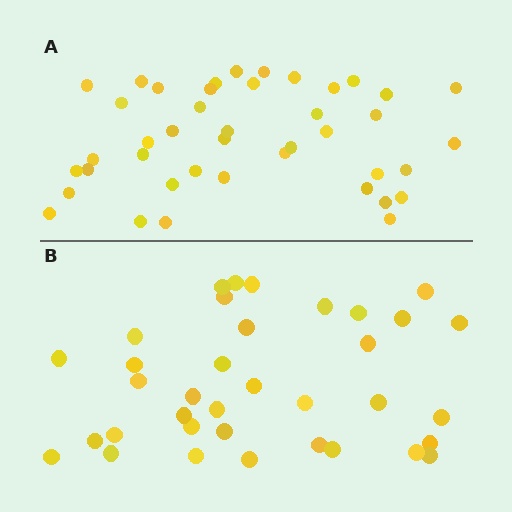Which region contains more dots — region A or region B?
Region A (the top region) has more dots.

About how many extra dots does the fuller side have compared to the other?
Region A has about 6 more dots than region B.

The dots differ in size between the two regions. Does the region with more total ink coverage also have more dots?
No. Region B has more total ink coverage because its dots are larger, but region A actually contains more individual dots. Total area can be misleading — the number of items is what matters here.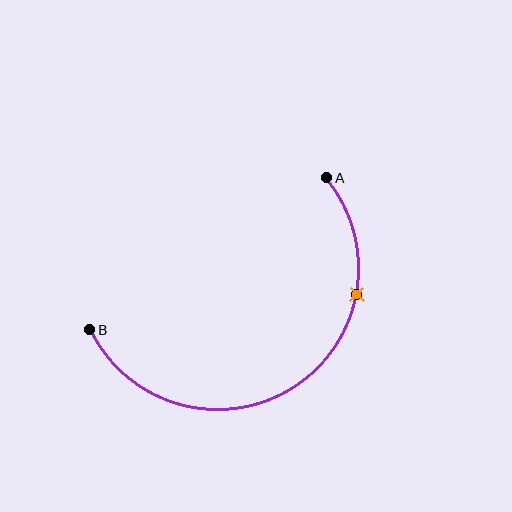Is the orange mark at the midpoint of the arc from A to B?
No. The orange mark lies on the arc but is closer to endpoint A. The arc midpoint would be at the point on the curve equidistant along the arc from both A and B.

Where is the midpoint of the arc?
The arc midpoint is the point on the curve farthest from the straight line joining A and B. It sits below that line.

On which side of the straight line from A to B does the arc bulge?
The arc bulges below the straight line connecting A and B.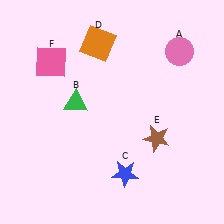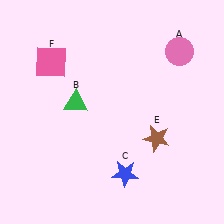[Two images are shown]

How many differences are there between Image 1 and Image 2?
There is 1 difference between the two images.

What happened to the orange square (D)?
The orange square (D) was removed in Image 2. It was in the top-left area of Image 1.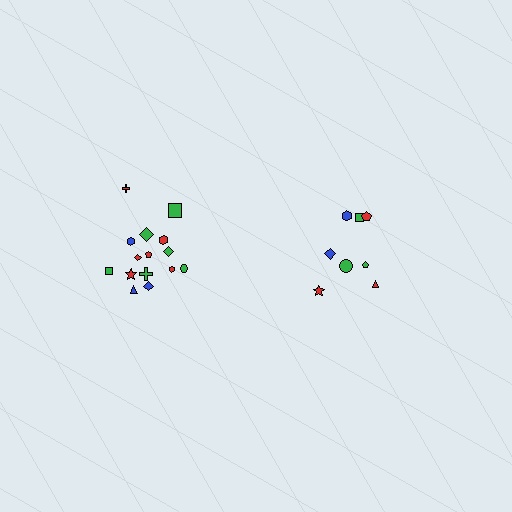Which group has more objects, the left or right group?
The left group.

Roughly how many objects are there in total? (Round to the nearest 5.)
Roughly 25 objects in total.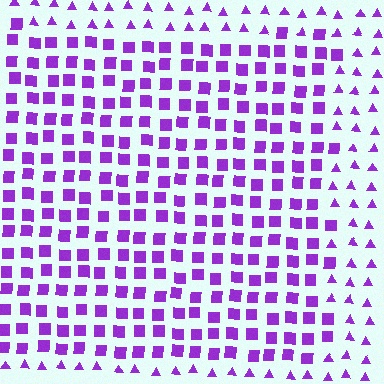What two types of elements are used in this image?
The image uses squares inside the rectangle region and triangles outside it.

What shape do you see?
I see a rectangle.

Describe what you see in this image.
The image is filled with small purple elements arranged in a uniform grid. A rectangle-shaped region contains squares, while the surrounding area contains triangles. The boundary is defined purely by the change in element shape.